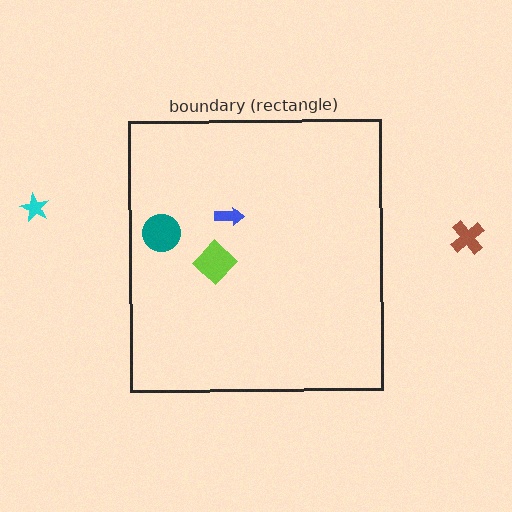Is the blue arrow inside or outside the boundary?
Inside.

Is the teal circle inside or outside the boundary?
Inside.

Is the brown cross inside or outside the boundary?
Outside.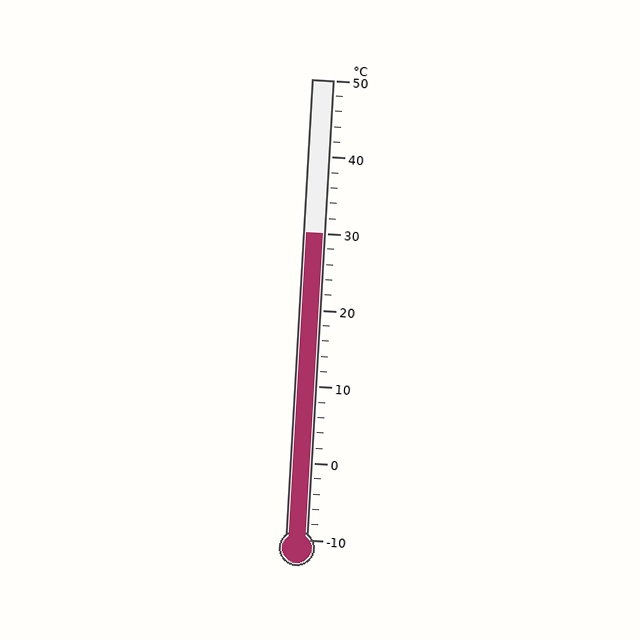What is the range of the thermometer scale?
The thermometer scale ranges from -10°C to 50°C.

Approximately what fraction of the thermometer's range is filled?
The thermometer is filled to approximately 65% of its range.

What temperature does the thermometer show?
The thermometer shows approximately 30°C.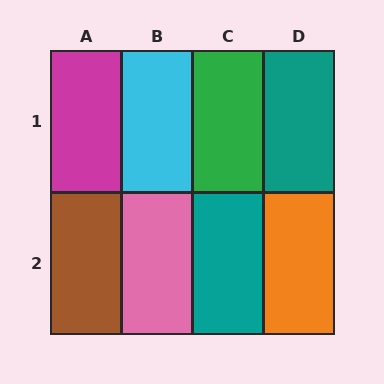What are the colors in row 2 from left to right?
Brown, pink, teal, orange.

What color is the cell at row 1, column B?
Cyan.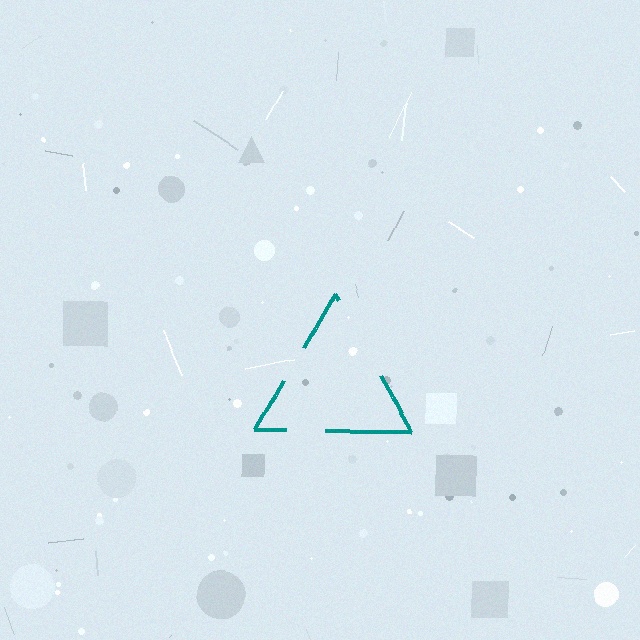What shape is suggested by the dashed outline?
The dashed outline suggests a triangle.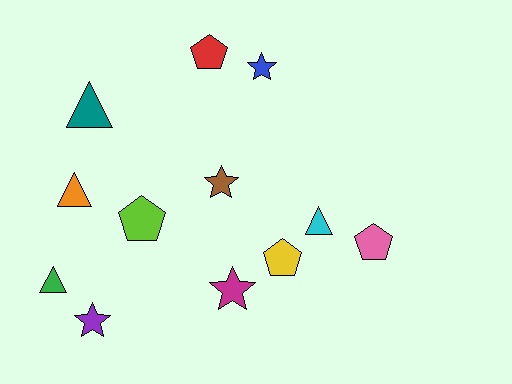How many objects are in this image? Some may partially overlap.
There are 12 objects.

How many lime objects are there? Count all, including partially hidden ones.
There is 1 lime object.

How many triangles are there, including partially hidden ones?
There are 4 triangles.